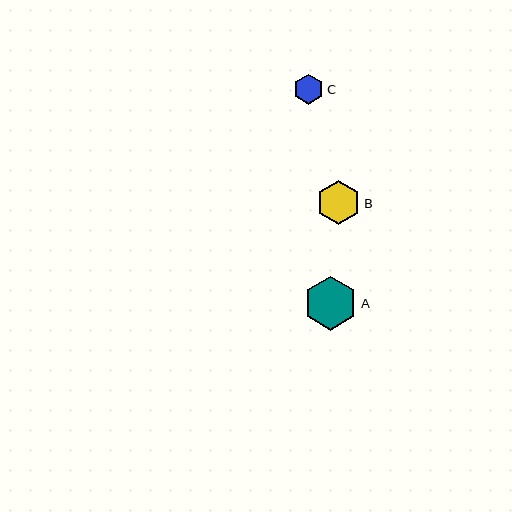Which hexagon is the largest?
Hexagon A is the largest with a size of approximately 54 pixels.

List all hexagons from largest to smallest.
From largest to smallest: A, B, C.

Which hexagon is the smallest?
Hexagon C is the smallest with a size of approximately 30 pixels.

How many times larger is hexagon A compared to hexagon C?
Hexagon A is approximately 1.8 times the size of hexagon C.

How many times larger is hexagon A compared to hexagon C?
Hexagon A is approximately 1.8 times the size of hexagon C.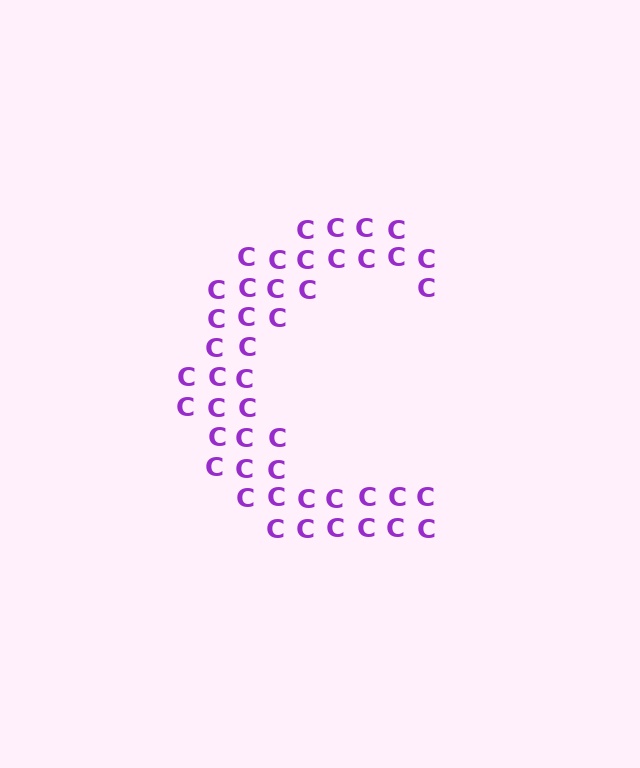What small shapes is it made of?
It is made of small letter C's.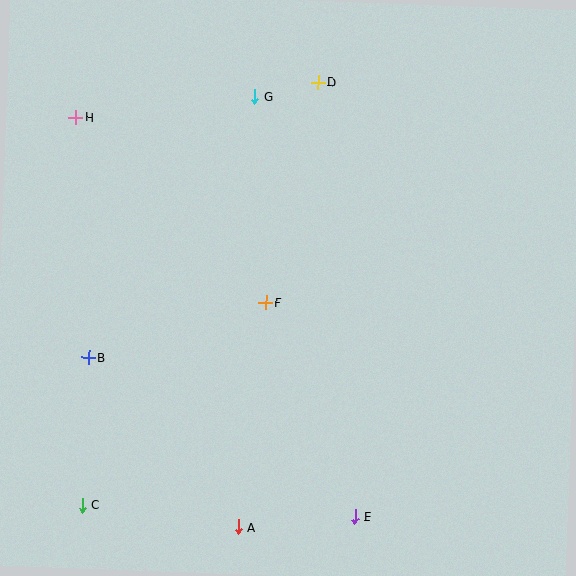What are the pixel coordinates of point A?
Point A is at (238, 527).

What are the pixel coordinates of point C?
Point C is at (82, 505).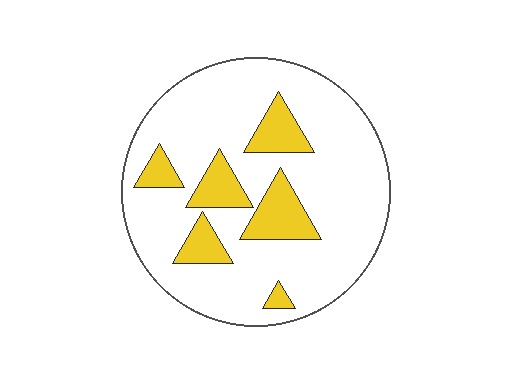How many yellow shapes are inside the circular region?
6.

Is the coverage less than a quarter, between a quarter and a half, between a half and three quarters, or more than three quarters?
Less than a quarter.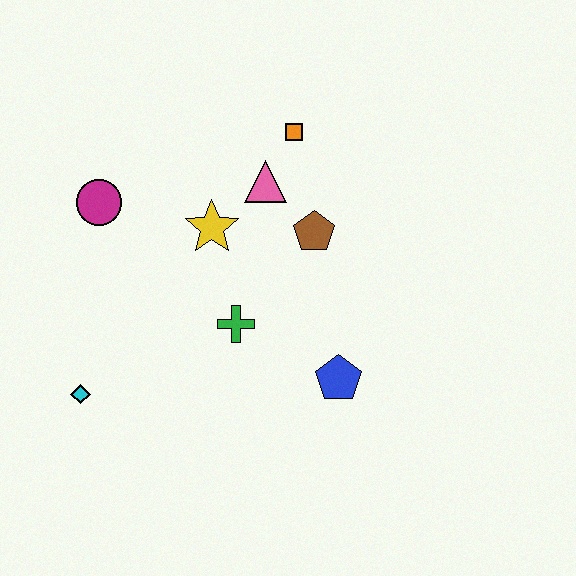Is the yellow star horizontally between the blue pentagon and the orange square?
No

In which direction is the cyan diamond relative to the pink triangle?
The cyan diamond is below the pink triangle.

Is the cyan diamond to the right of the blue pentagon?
No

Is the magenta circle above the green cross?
Yes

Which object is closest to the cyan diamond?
The green cross is closest to the cyan diamond.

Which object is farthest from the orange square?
The cyan diamond is farthest from the orange square.